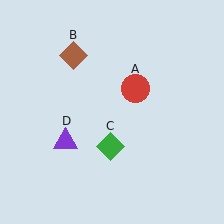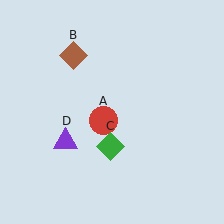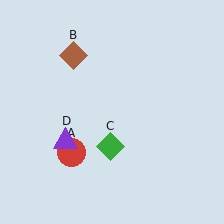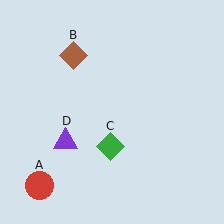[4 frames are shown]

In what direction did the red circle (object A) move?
The red circle (object A) moved down and to the left.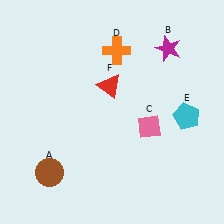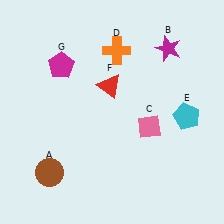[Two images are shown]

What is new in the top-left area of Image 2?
A magenta pentagon (G) was added in the top-left area of Image 2.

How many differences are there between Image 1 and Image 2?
There is 1 difference between the two images.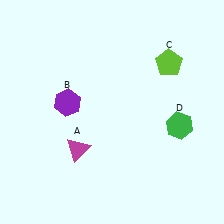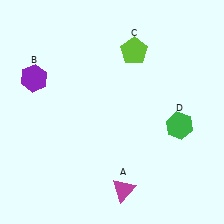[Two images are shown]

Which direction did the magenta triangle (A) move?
The magenta triangle (A) moved right.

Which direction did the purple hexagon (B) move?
The purple hexagon (B) moved left.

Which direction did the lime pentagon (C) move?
The lime pentagon (C) moved left.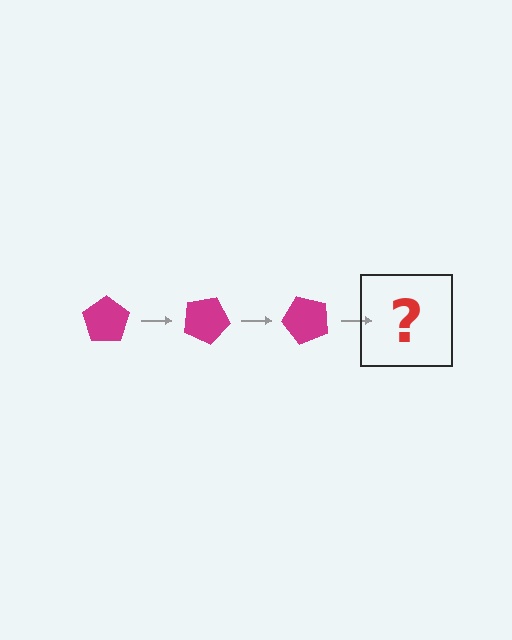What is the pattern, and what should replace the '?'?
The pattern is that the pentagon rotates 25 degrees each step. The '?' should be a magenta pentagon rotated 75 degrees.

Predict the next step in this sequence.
The next step is a magenta pentagon rotated 75 degrees.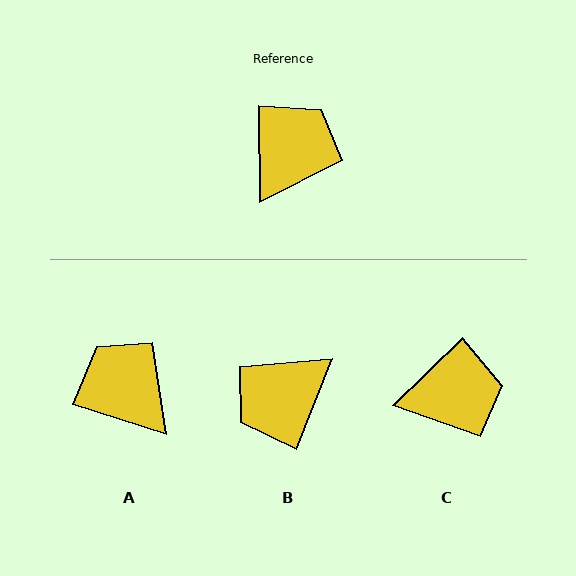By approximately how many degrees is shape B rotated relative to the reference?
Approximately 158 degrees counter-clockwise.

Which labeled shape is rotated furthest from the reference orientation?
B, about 158 degrees away.